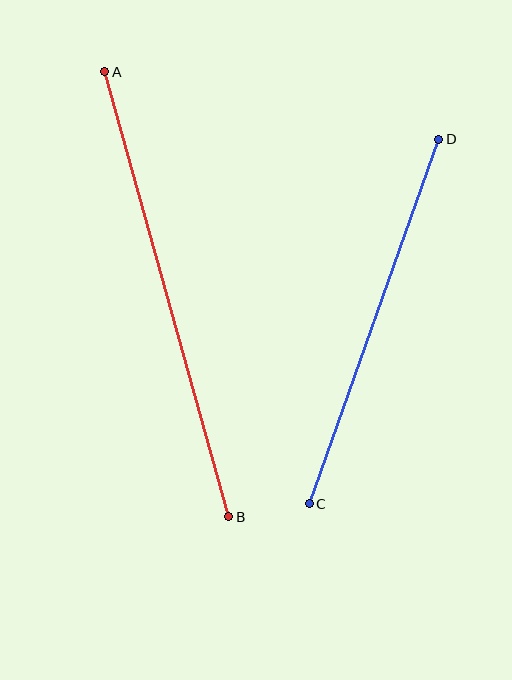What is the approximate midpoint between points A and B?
The midpoint is at approximately (167, 294) pixels.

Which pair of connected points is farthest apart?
Points A and B are farthest apart.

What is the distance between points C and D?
The distance is approximately 387 pixels.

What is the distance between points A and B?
The distance is approximately 462 pixels.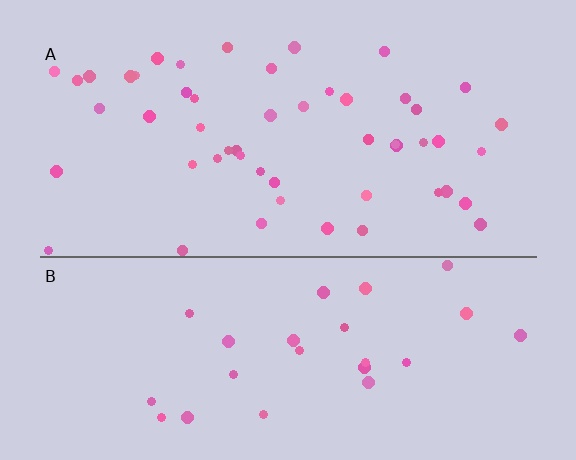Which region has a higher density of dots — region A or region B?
A (the top).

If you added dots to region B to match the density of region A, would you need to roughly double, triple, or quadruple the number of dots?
Approximately double.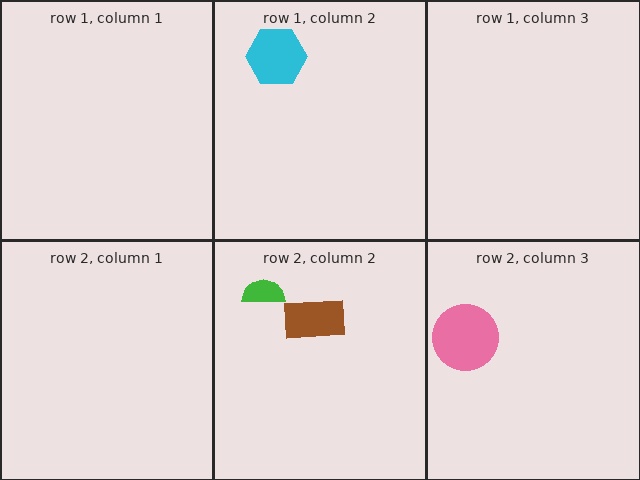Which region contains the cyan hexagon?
The row 1, column 2 region.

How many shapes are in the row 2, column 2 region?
2.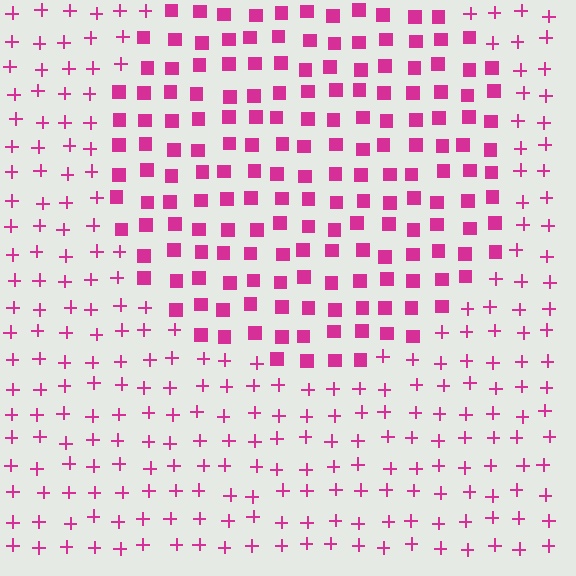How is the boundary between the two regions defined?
The boundary is defined by a change in element shape: squares inside vs. plus signs outside. All elements share the same color and spacing.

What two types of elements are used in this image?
The image uses squares inside the circle region and plus signs outside it.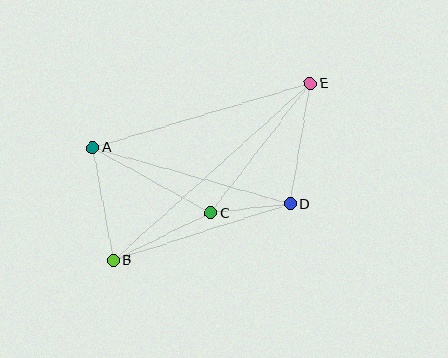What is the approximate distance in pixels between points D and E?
The distance between D and E is approximately 122 pixels.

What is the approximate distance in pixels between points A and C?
The distance between A and C is approximately 135 pixels.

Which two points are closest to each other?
Points C and D are closest to each other.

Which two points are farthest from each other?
Points B and E are farthest from each other.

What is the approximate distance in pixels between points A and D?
The distance between A and D is approximately 205 pixels.